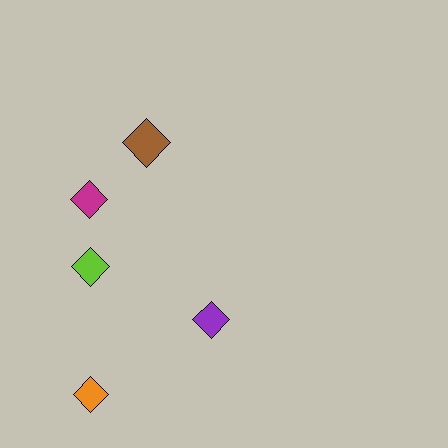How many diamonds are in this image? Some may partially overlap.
There are 5 diamonds.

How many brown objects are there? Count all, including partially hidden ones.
There is 1 brown object.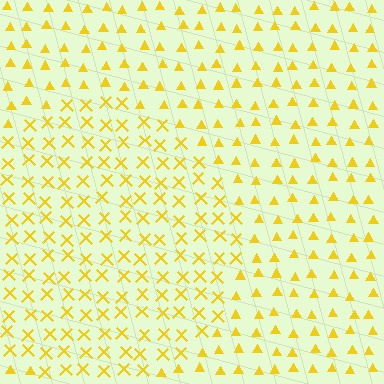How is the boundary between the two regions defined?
The boundary is defined by a change in element shape: X marks inside vs. triangles outside. All elements share the same color and spacing.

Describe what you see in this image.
The image is filled with small yellow elements arranged in a uniform grid. A circle-shaped region contains X marks, while the surrounding area contains triangles. The boundary is defined purely by the change in element shape.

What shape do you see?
I see a circle.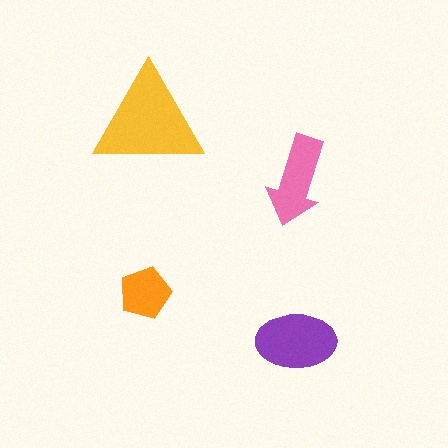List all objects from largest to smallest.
The yellow triangle, the purple ellipse, the pink arrow, the orange pentagon.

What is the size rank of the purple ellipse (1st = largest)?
2nd.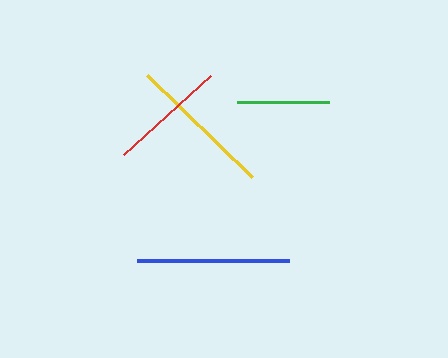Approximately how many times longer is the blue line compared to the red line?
The blue line is approximately 1.3 times the length of the red line.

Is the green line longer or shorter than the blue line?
The blue line is longer than the green line.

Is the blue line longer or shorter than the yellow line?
The blue line is longer than the yellow line.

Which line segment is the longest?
The blue line is the longest at approximately 152 pixels.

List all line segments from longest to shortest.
From longest to shortest: blue, yellow, red, green.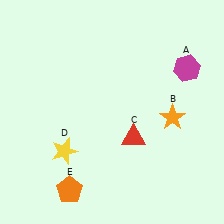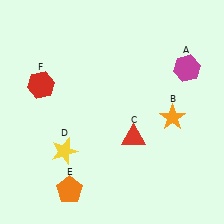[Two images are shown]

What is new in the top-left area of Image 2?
A red hexagon (F) was added in the top-left area of Image 2.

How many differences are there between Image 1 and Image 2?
There is 1 difference between the two images.